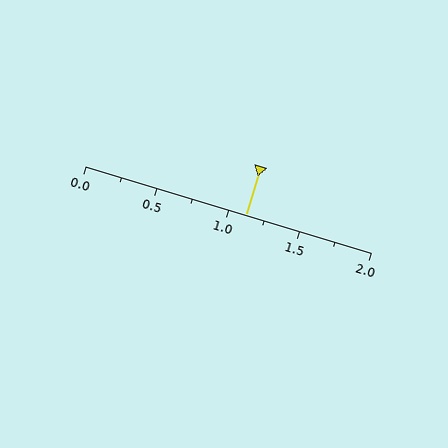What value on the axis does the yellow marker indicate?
The marker indicates approximately 1.12.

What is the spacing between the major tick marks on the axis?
The major ticks are spaced 0.5 apart.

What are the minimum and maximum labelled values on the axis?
The axis runs from 0.0 to 2.0.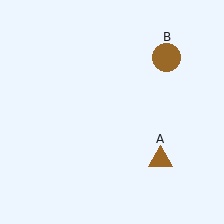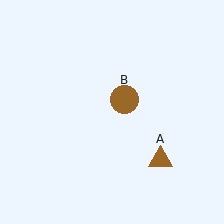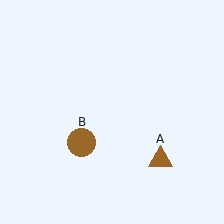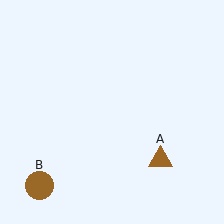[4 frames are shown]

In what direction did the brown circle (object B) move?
The brown circle (object B) moved down and to the left.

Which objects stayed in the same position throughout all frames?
Brown triangle (object A) remained stationary.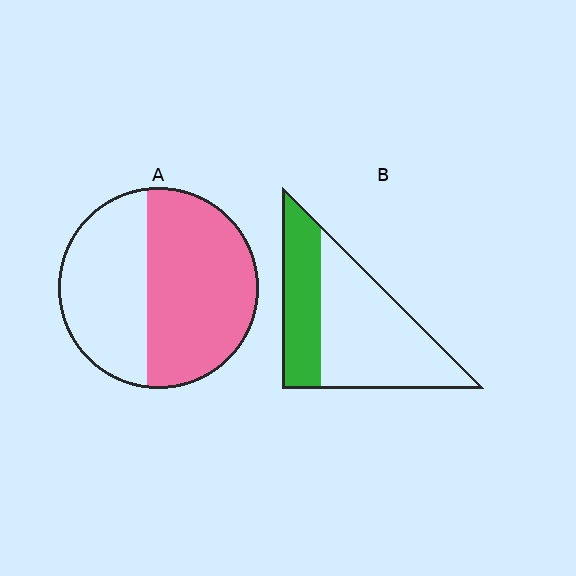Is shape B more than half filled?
No.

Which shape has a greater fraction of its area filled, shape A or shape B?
Shape A.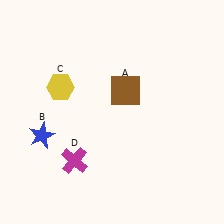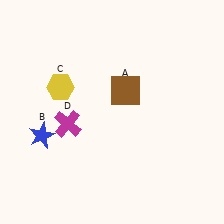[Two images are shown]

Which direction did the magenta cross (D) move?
The magenta cross (D) moved up.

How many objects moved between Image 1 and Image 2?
1 object moved between the two images.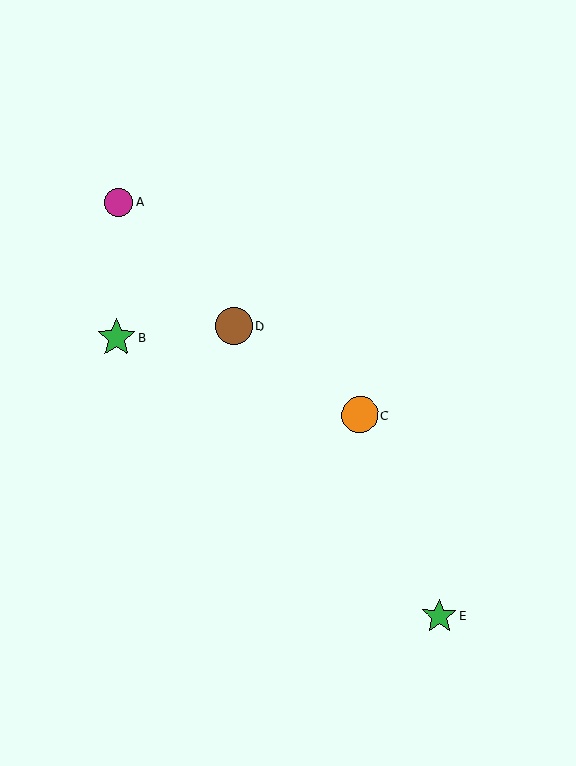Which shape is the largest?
The green star (labeled B) is the largest.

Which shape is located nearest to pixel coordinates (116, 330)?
The green star (labeled B) at (116, 338) is nearest to that location.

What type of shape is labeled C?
Shape C is an orange circle.